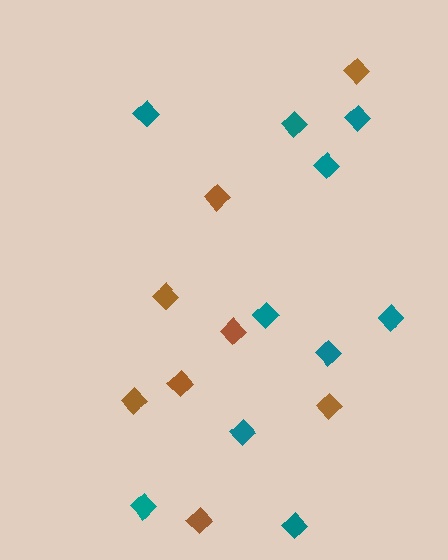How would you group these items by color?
There are 2 groups: one group of brown diamonds (8) and one group of teal diamonds (10).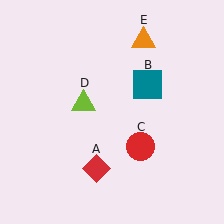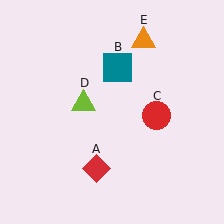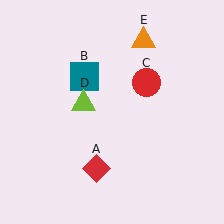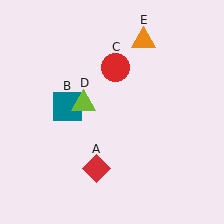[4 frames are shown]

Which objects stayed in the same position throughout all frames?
Red diamond (object A) and lime triangle (object D) and orange triangle (object E) remained stationary.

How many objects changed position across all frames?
2 objects changed position: teal square (object B), red circle (object C).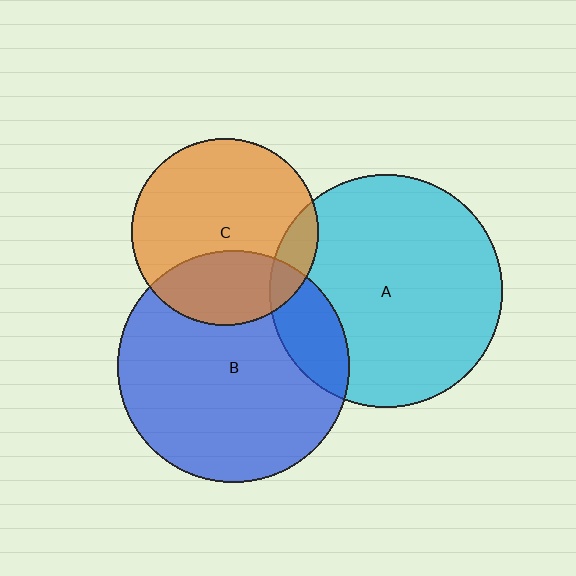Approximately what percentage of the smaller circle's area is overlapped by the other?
Approximately 15%.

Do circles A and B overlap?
Yes.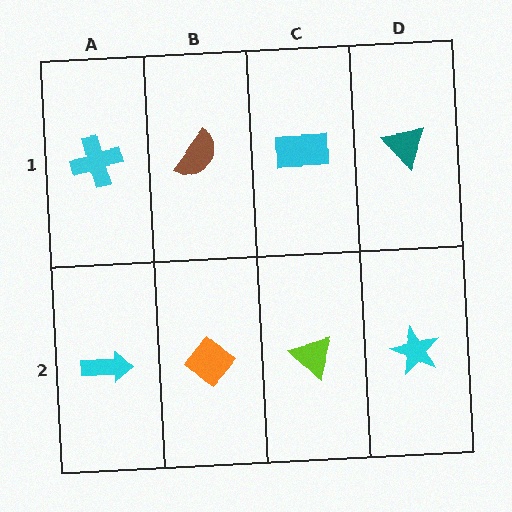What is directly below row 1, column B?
An orange diamond.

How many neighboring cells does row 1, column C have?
3.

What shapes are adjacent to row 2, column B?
A brown semicircle (row 1, column B), a cyan arrow (row 2, column A), a lime triangle (row 2, column C).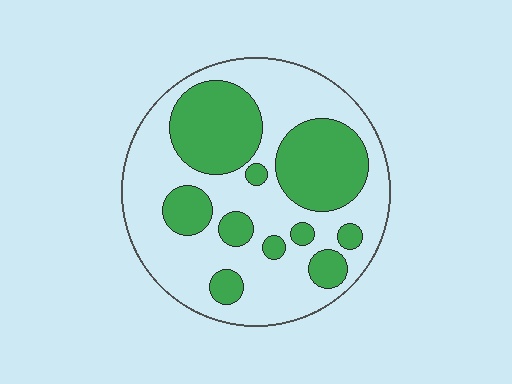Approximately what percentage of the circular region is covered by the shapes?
Approximately 35%.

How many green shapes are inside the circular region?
10.